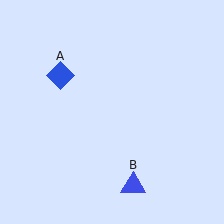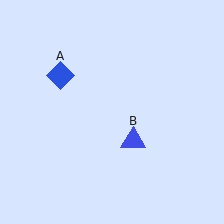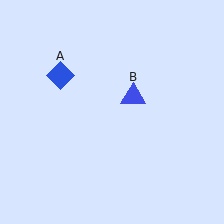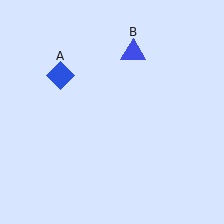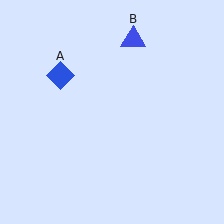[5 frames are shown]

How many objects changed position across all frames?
1 object changed position: blue triangle (object B).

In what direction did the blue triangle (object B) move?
The blue triangle (object B) moved up.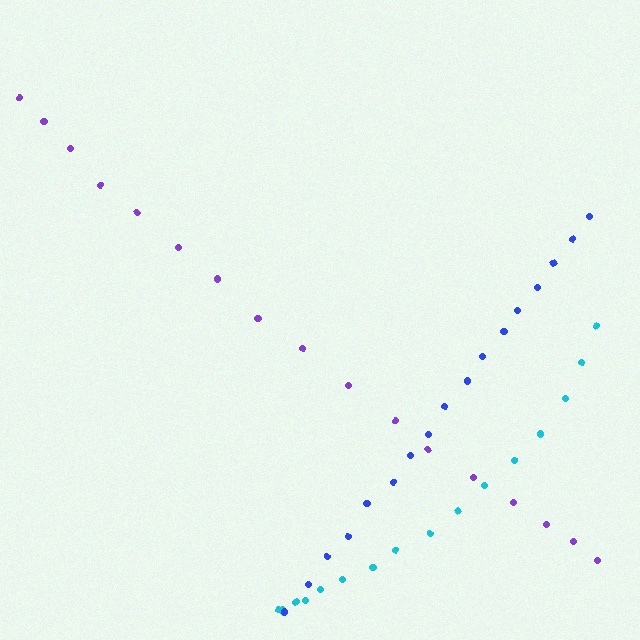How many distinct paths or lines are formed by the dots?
There are 3 distinct paths.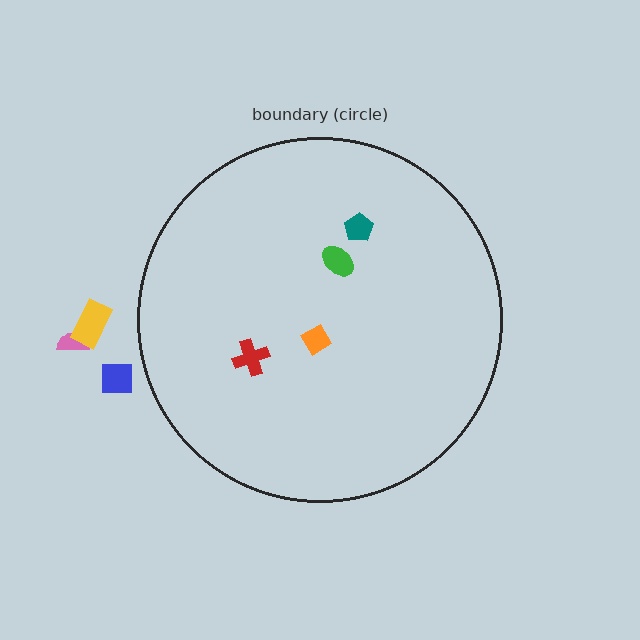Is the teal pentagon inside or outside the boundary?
Inside.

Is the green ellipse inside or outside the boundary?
Inside.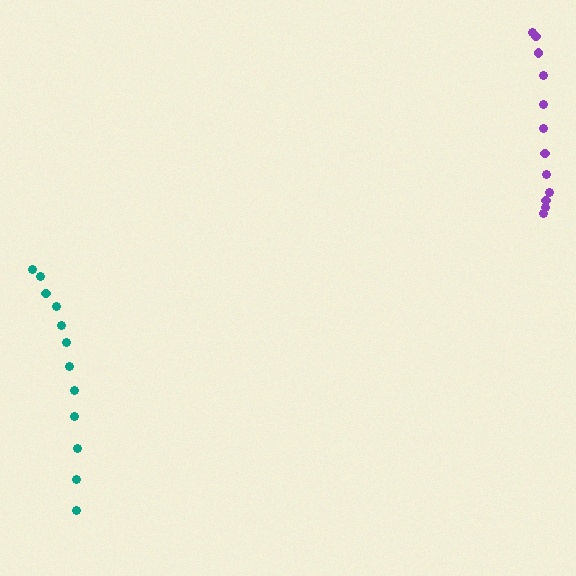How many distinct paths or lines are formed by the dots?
There are 2 distinct paths.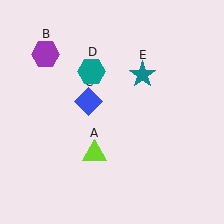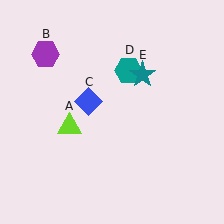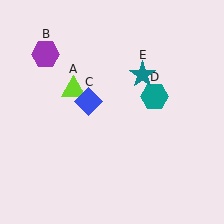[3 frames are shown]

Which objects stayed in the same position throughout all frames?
Purple hexagon (object B) and blue diamond (object C) and teal star (object E) remained stationary.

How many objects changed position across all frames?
2 objects changed position: lime triangle (object A), teal hexagon (object D).